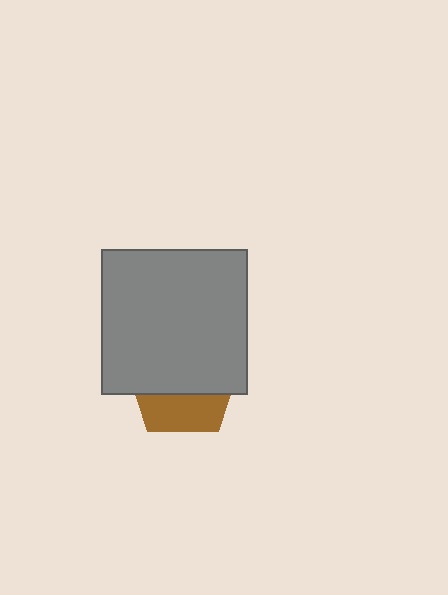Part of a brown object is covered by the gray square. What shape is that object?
It is a pentagon.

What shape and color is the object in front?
The object in front is a gray square.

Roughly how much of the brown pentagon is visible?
A small part of it is visible (roughly 34%).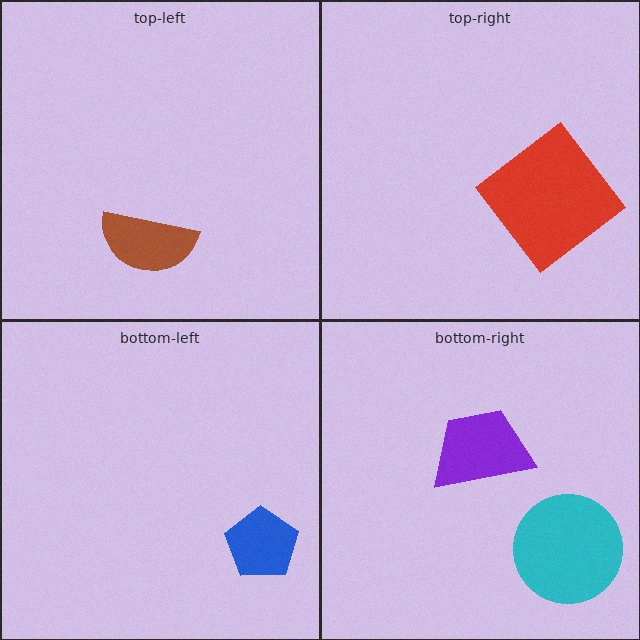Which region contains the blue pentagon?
The bottom-left region.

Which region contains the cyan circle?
The bottom-right region.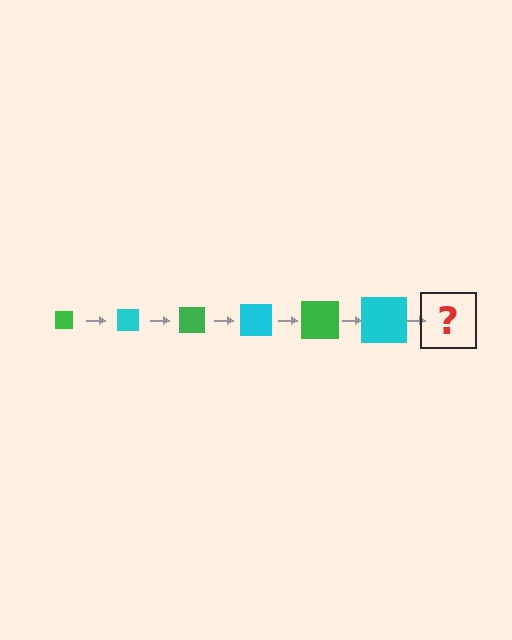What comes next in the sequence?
The next element should be a green square, larger than the previous one.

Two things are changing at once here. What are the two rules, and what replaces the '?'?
The two rules are that the square grows larger each step and the color cycles through green and cyan. The '?' should be a green square, larger than the previous one.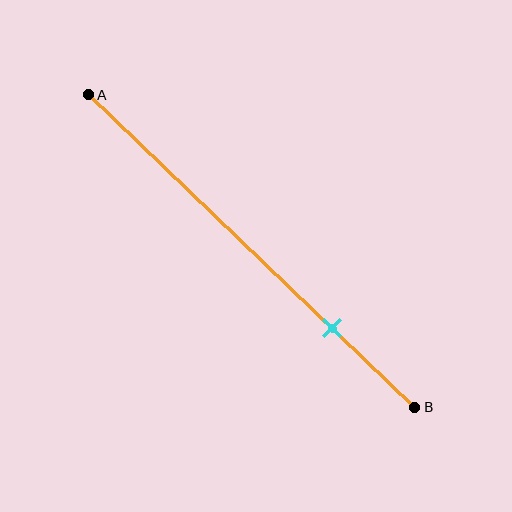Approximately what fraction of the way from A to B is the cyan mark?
The cyan mark is approximately 75% of the way from A to B.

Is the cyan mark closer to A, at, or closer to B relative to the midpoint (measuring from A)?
The cyan mark is closer to point B than the midpoint of segment AB.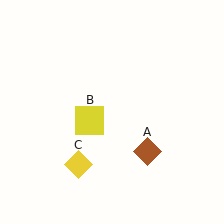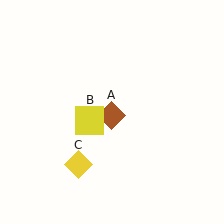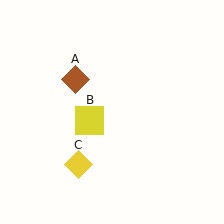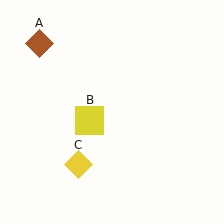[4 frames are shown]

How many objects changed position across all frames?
1 object changed position: brown diamond (object A).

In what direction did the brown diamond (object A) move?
The brown diamond (object A) moved up and to the left.